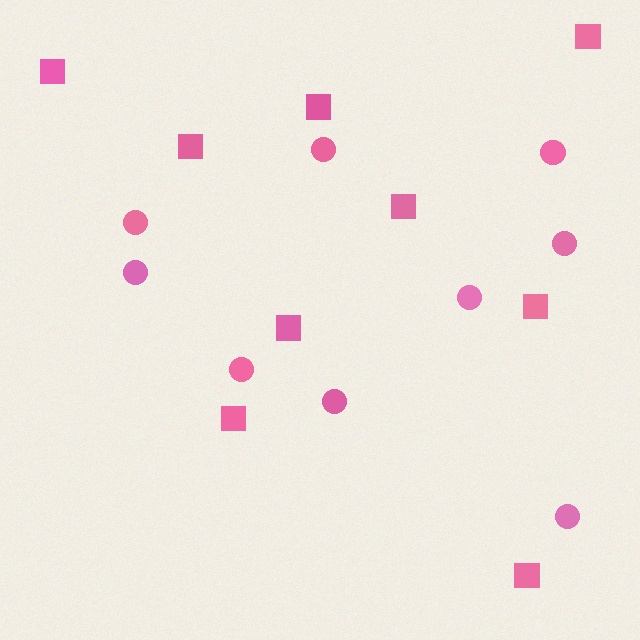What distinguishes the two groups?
There are 2 groups: one group of circles (9) and one group of squares (9).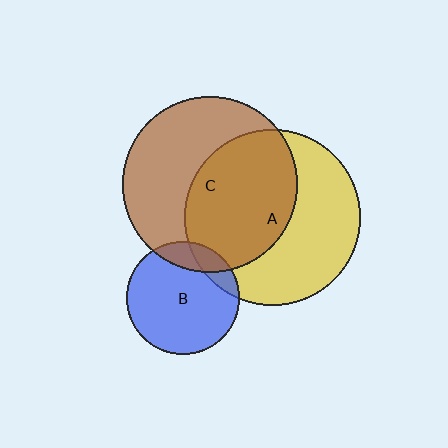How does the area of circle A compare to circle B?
Approximately 2.4 times.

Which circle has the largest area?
Circle A (yellow).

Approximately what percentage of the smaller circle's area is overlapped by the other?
Approximately 15%.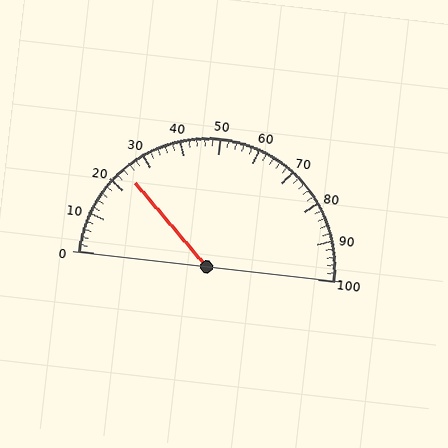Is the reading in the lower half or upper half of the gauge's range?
The reading is in the lower half of the range (0 to 100).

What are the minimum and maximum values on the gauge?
The gauge ranges from 0 to 100.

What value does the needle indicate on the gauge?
The needle indicates approximately 24.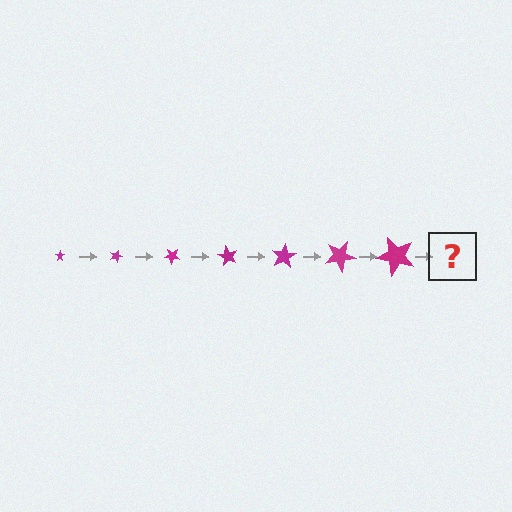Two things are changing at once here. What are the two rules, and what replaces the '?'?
The two rules are that the star grows larger each step and it rotates 20 degrees each step. The '?' should be a star, larger than the previous one and rotated 140 degrees from the start.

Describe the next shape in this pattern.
It should be a star, larger than the previous one and rotated 140 degrees from the start.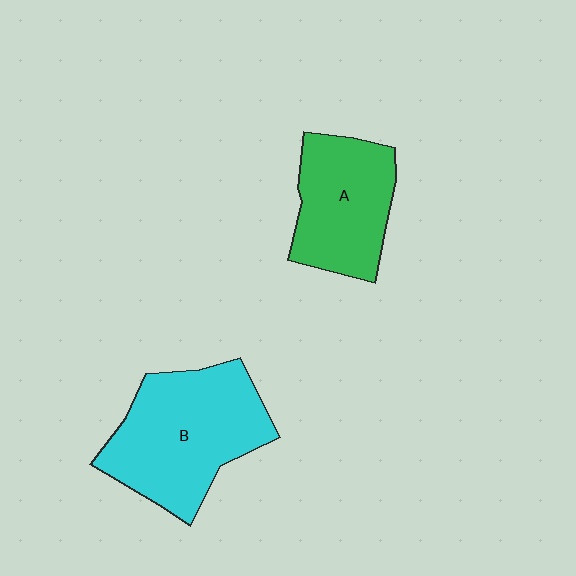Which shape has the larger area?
Shape B (cyan).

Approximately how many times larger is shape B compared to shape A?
Approximately 1.4 times.